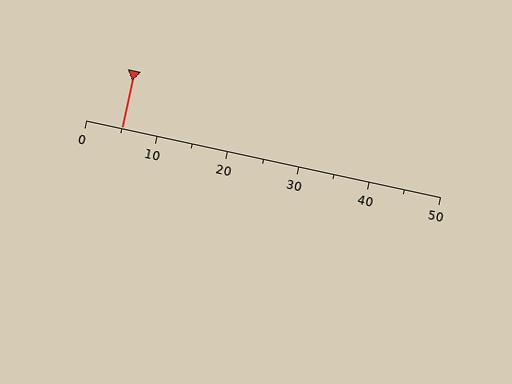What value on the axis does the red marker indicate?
The marker indicates approximately 5.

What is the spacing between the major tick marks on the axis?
The major ticks are spaced 10 apart.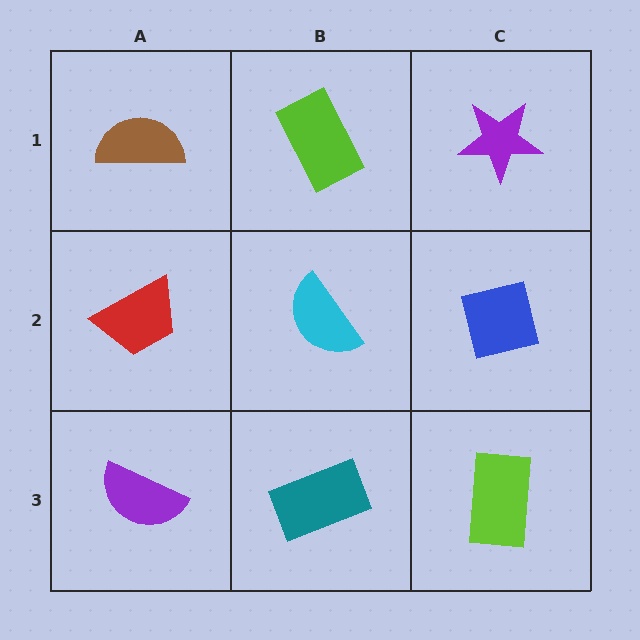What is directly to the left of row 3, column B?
A purple semicircle.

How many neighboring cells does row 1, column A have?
2.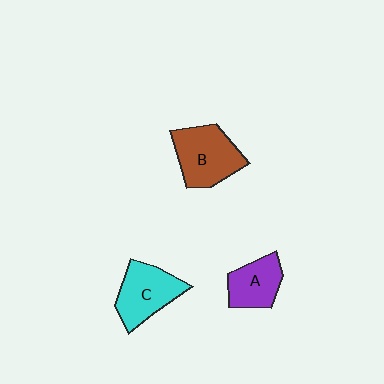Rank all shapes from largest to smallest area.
From largest to smallest: B (brown), C (cyan), A (purple).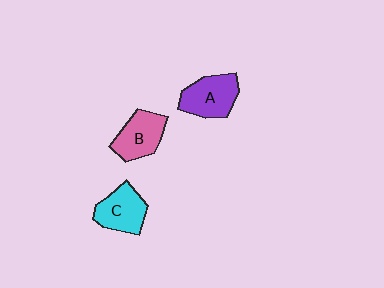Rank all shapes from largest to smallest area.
From largest to smallest: A (purple), B (pink), C (cyan).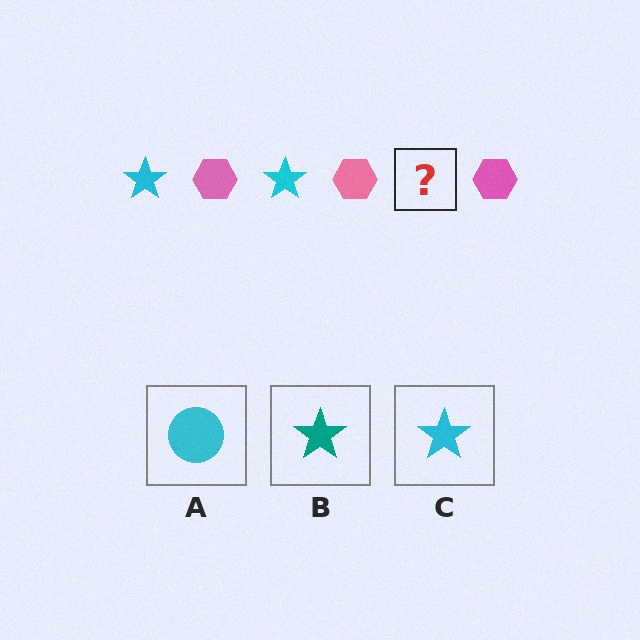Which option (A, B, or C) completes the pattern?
C.